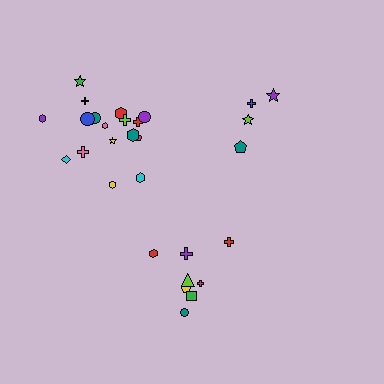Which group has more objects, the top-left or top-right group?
The top-left group.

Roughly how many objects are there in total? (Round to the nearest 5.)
Roughly 30 objects in total.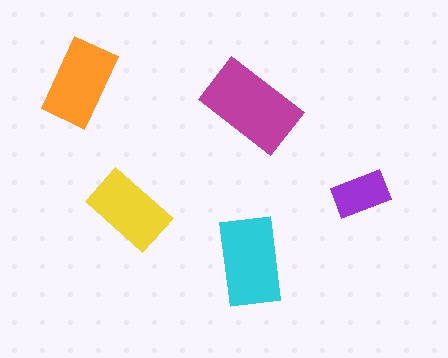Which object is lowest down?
The cyan rectangle is bottommost.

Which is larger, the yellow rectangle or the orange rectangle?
The orange one.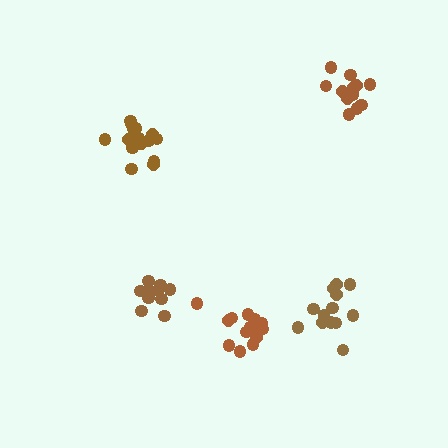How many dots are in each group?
Group 1: 10 dots, Group 2: 13 dots, Group 3: 14 dots, Group 4: 15 dots, Group 5: 12 dots (64 total).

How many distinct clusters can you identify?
There are 5 distinct clusters.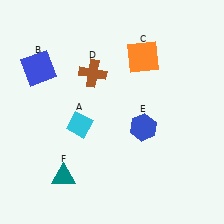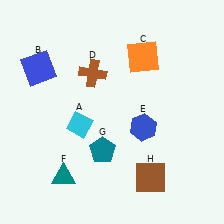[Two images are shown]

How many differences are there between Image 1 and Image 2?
There are 2 differences between the two images.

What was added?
A teal pentagon (G), a brown square (H) were added in Image 2.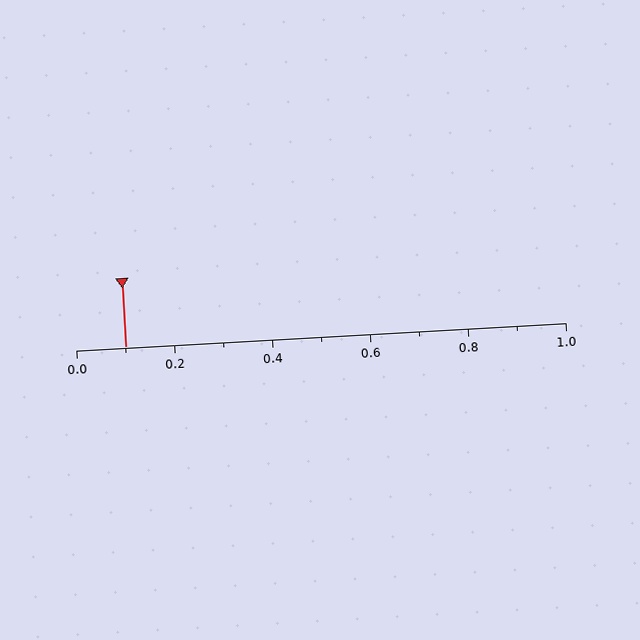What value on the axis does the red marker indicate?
The marker indicates approximately 0.1.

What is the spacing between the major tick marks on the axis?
The major ticks are spaced 0.2 apart.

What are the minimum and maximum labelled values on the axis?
The axis runs from 0.0 to 1.0.